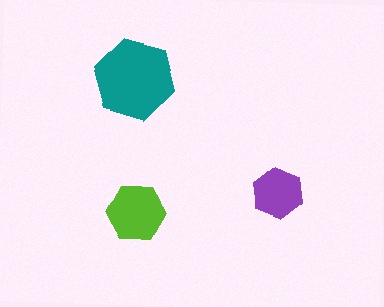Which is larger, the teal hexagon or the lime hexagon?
The teal one.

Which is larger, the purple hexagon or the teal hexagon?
The teal one.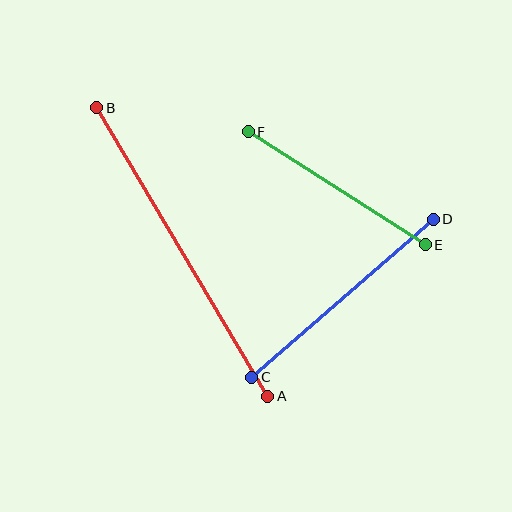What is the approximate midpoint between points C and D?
The midpoint is at approximately (343, 298) pixels.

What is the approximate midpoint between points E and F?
The midpoint is at approximately (337, 188) pixels.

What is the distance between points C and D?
The distance is approximately 240 pixels.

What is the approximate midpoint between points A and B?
The midpoint is at approximately (182, 252) pixels.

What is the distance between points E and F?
The distance is approximately 210 pixels.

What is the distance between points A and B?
The distance is approximately 335 pixels.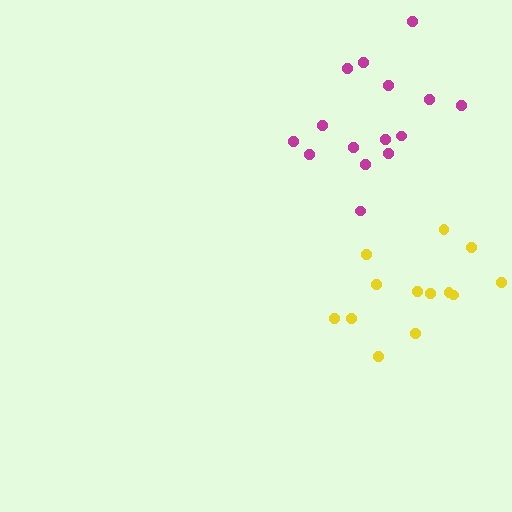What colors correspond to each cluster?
The clusters are colored: yellow, magenta.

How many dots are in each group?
Group 1: 13 dots, Group 2: 15 dots (28 total).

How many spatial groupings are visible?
There are 2 spatial groupings.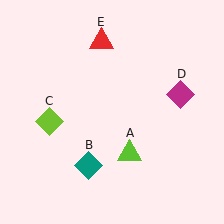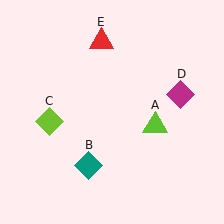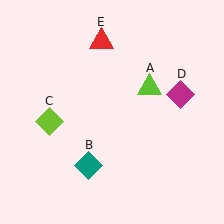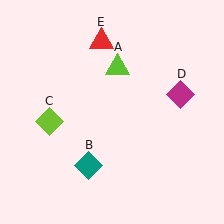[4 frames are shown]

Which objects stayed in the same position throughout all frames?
Teal diamond (object B) and lime diamond (object C) and magenta diamond (object D) and red triangle (object E) remained stationary.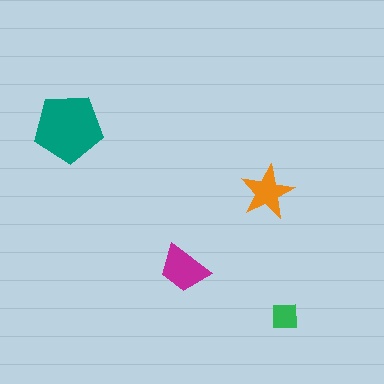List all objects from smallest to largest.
The green square, the orange star, the magenta trapezoid, the teal pentagon.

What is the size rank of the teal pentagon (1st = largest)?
1st.